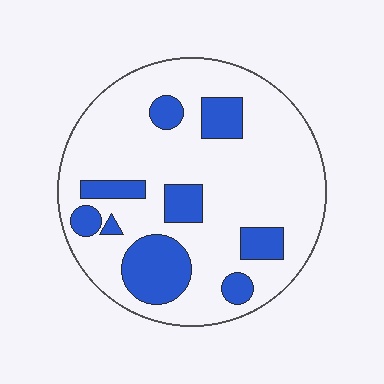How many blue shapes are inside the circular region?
9.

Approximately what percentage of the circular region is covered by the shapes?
Approximately 20%.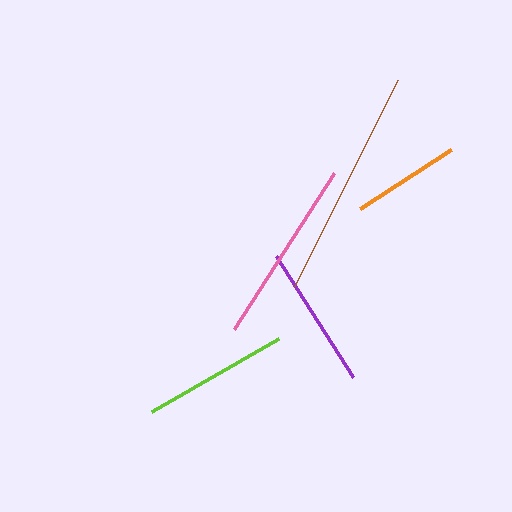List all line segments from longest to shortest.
From longest to shortest: brown, pink, lime, purple, orange.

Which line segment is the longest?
The brown line is the longest at approximately 230 pixels.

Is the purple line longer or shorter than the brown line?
The brown line is longer than the purple line.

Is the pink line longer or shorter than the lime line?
The pink line is longer than the lime line.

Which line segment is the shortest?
The orange line is the shortest at approximately 108 pixels.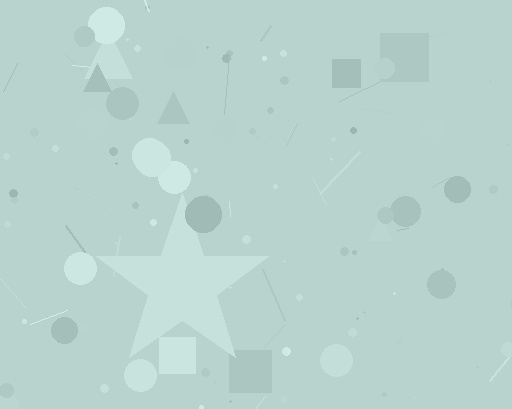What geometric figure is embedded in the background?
A star is embedded in the background.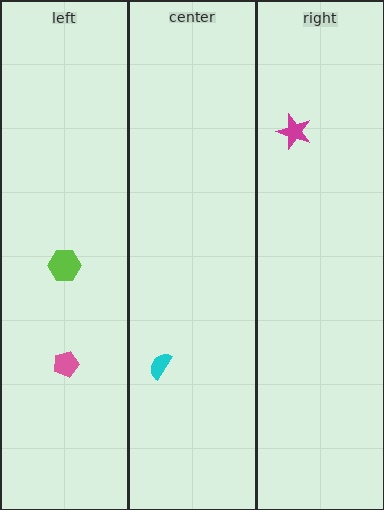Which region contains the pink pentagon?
The left region.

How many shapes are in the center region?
1.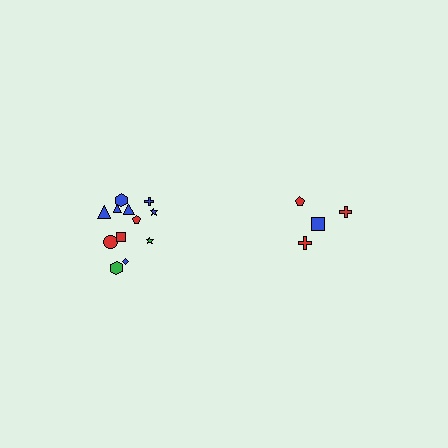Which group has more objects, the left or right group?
The left group.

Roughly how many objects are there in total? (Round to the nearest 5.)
Roughly 15 objects in total.